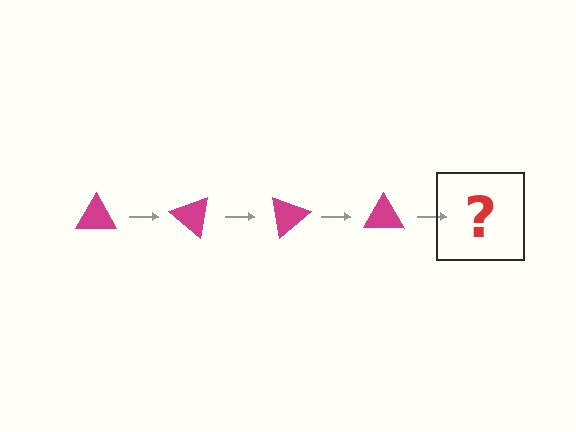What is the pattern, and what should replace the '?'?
The pattern is that the triangle rotates 40 degrees each step. The '?' should be a magenta triangle rotated 160 degrees.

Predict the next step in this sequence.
The next step is a magenta triangle rotated 160 degrees.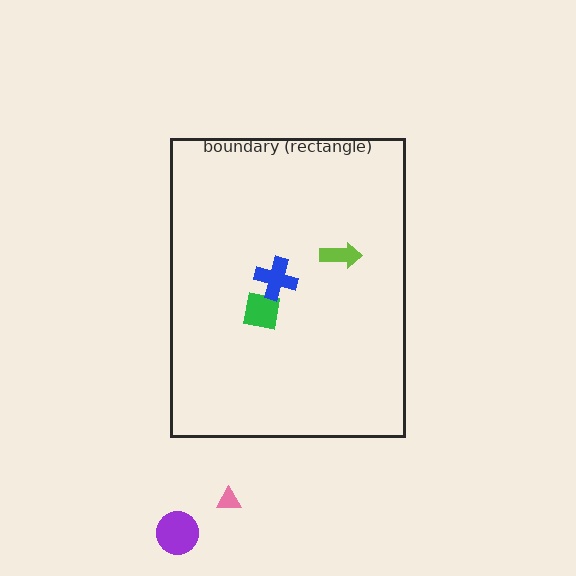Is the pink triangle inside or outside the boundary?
Outside.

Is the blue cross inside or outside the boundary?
Inside.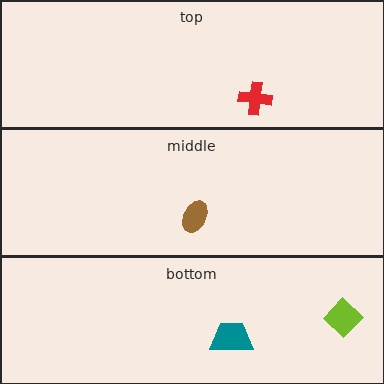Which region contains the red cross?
The top region.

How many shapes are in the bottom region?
2.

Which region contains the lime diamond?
The bottom region.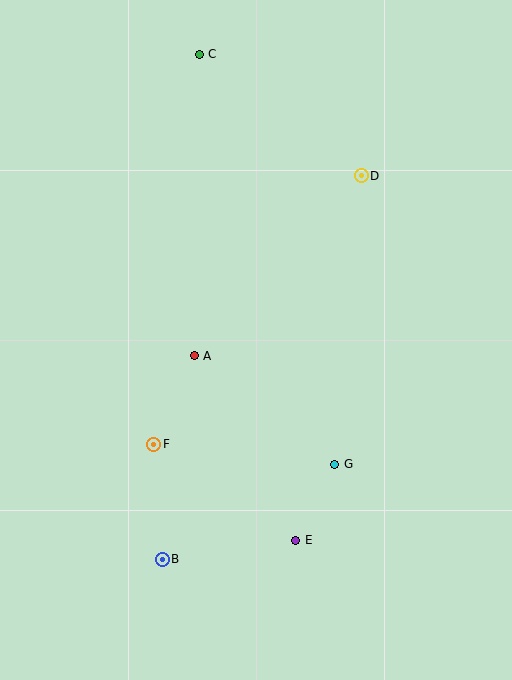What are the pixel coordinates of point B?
Point B is at (162, 559).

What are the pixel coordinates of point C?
Point C is at (199, 54).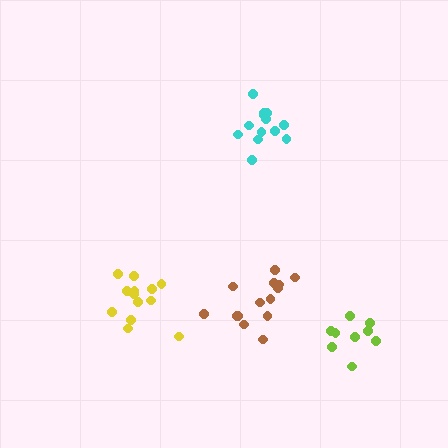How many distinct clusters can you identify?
There are 4 distinct clusters.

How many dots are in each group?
Group 1: 13 dots, Group 2: 13 dots, Group 3: 9 dots, Group 4: 14 dots (49 total).